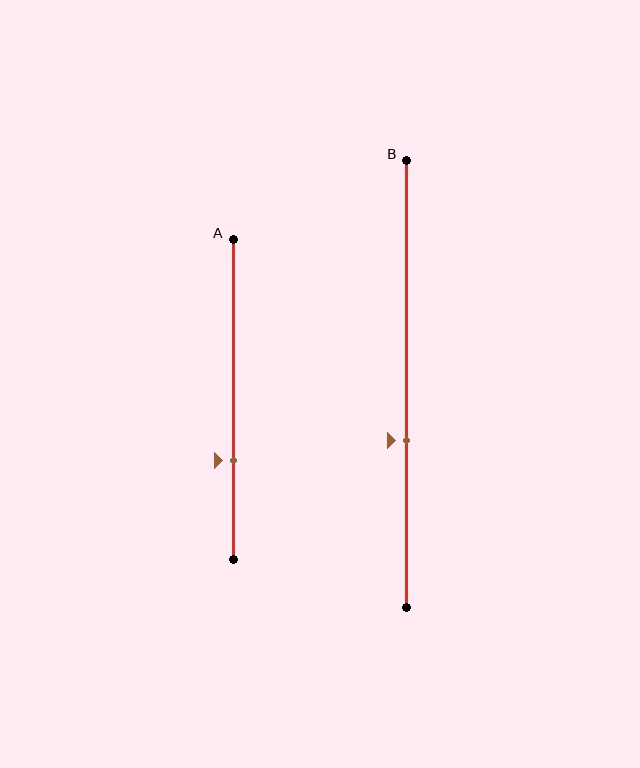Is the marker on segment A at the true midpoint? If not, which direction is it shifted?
No, the marker on segment A is shifted downward by about 19% of the segment length.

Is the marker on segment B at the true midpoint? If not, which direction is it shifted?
No, the marker on segment B is shifted downward by about 12% of the segment length.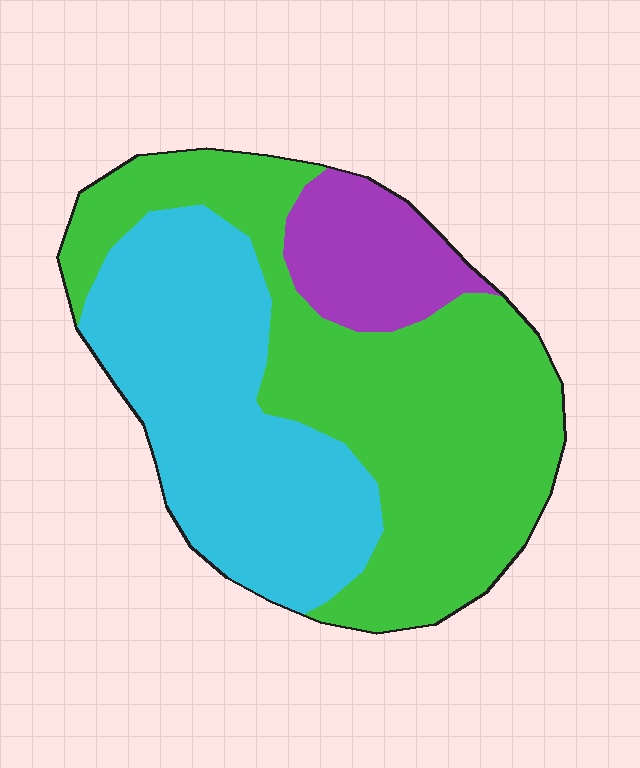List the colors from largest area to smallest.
From largest to smallest: green, cyan, purple.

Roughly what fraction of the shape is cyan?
Cyan covers roughly 40% of the shape.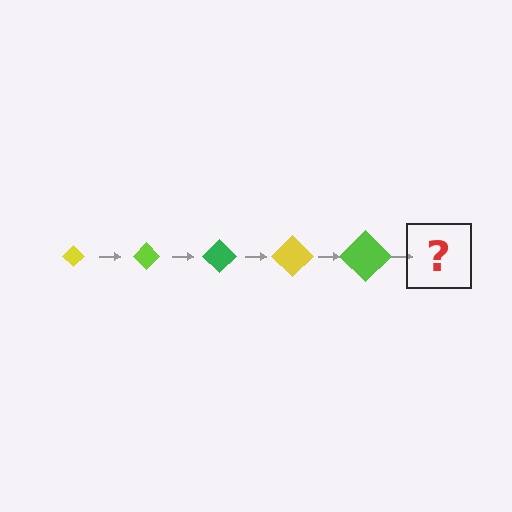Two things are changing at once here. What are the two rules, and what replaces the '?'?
The two rules are that the diamond grows larger each step and the color cycles through yellow, lime, and green. The '?' should be a green diamond, larger than the previous one.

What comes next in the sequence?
The next element should be a green diamond, larger than the previous one.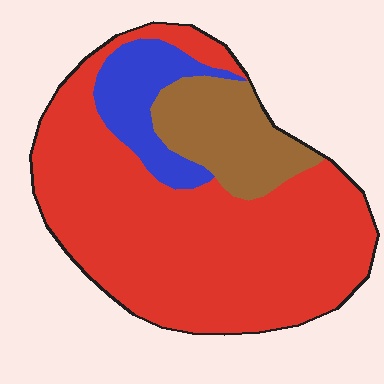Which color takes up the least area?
Blue, at roughly 10%.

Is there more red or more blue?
Red.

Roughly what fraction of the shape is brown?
Brown covers 17% of the shape.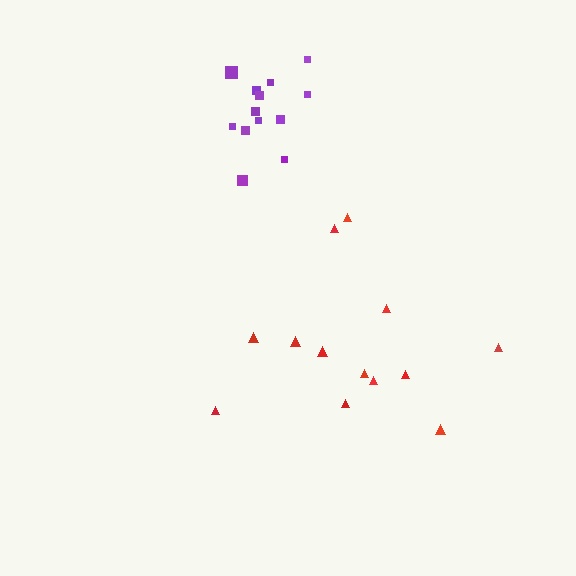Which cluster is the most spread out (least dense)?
Red.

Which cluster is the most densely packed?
Purple.